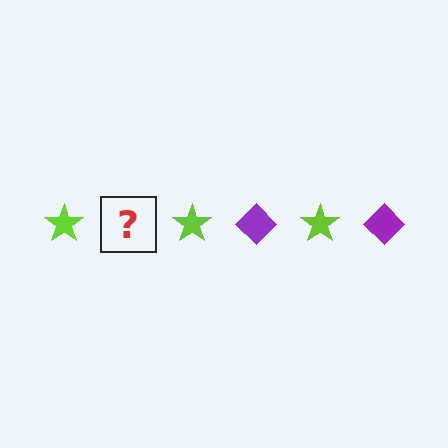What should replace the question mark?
The question mark should be replaced with a purple diamond.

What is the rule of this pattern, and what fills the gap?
The rule is that the pattern alternates between lime star and purple diamond. The gap should be filled with a purple diamond.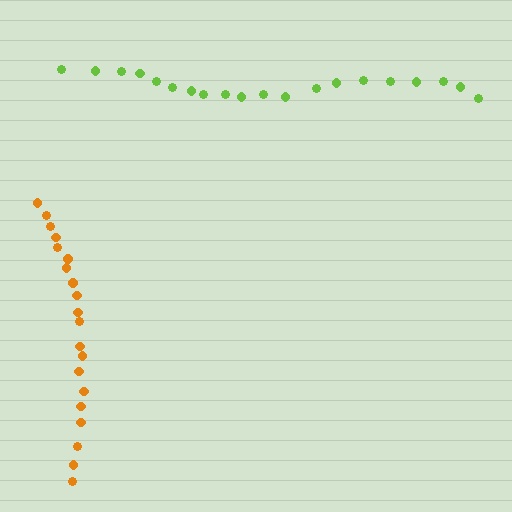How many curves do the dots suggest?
There are 2 distinct paths.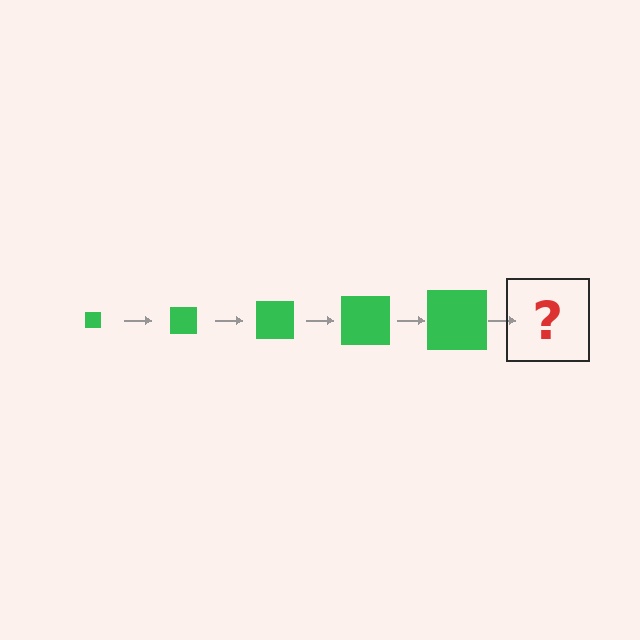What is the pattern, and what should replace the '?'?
The pattern is that the square gets progressively larger each step. The '?' should be a green square, larger than the previous one.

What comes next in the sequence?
The next element should be a green square, larger than the previous one.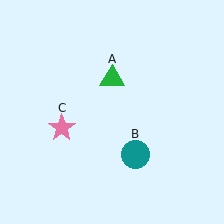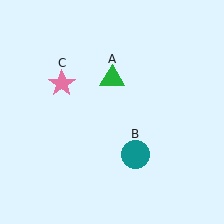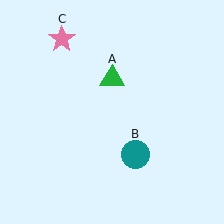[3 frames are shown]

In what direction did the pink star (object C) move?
The pink star (object C) moved up.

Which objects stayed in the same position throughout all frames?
Green triangle (object A) and teal circle (object B) remained stationary.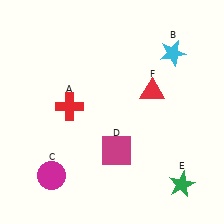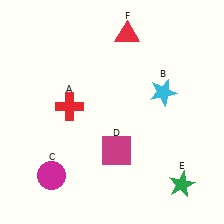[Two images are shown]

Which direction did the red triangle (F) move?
The red triangle (F) moved up.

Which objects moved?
The objects that moved are: the cyan star (B), the red triangle (F).